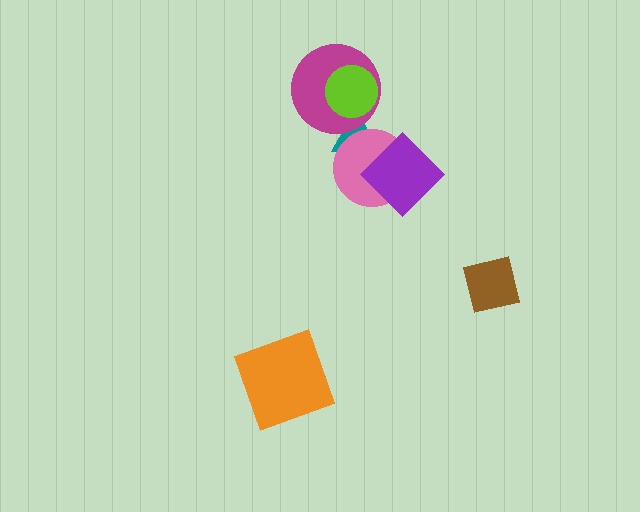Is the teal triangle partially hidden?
Yes, it is partially covered by another shape.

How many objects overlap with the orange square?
0 objects overlap with the orange square.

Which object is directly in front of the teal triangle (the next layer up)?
The pink circle is directly in front of the teal triangle.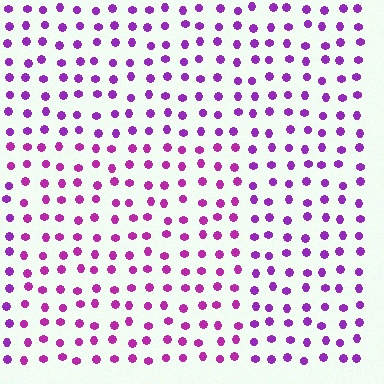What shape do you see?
I see a rectangle.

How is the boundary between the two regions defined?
The boundary is defined purely by a slight shift in hue (about 22 degrees). Spacing, size, and orientation are identical on both sides.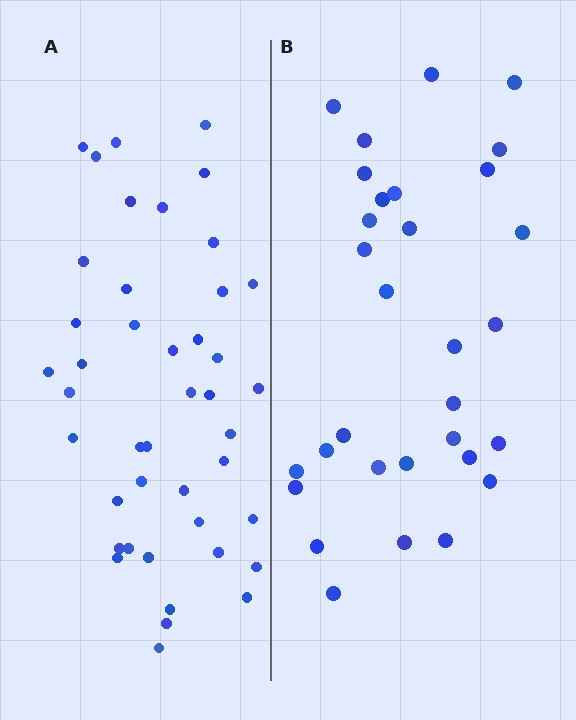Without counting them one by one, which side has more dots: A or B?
Region A (the left region) has more dots.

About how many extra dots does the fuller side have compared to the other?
Region A has roughly 12 or so more dots than region B.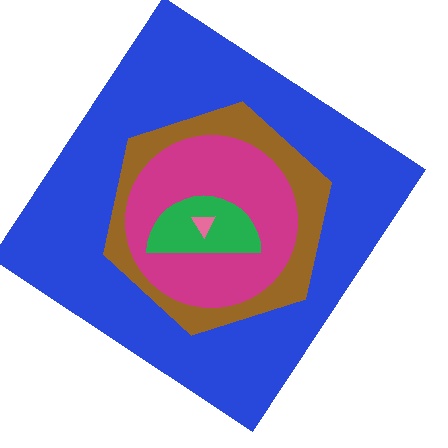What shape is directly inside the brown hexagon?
The magenta circle.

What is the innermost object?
The pink triangle.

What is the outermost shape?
The blue diamond.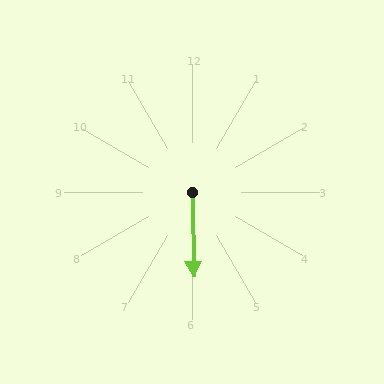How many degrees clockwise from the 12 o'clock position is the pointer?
Approximately 179 degrees.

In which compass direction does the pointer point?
South.